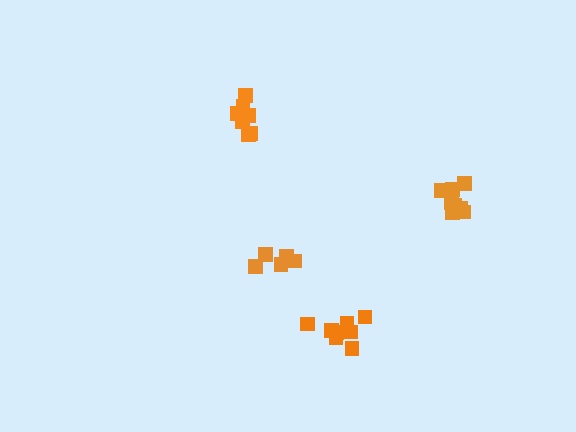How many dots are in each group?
Group 1: 5 dots, Group 2: 7 dots, Group 3: 8 dots, Group 4: 8 dots (28 total).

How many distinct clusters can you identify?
There are 4 distinct clusters.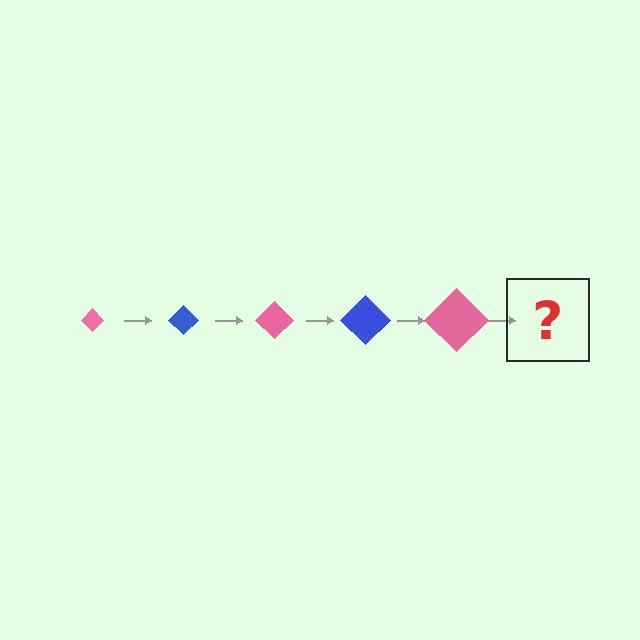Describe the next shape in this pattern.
It should be a blue diamond, larger than the previous one.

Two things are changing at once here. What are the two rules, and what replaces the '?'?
The two rules are that the diamond grows larger each step and the color cycles through pink and blue. The '?' should be a blue diamond, larger than the previous one.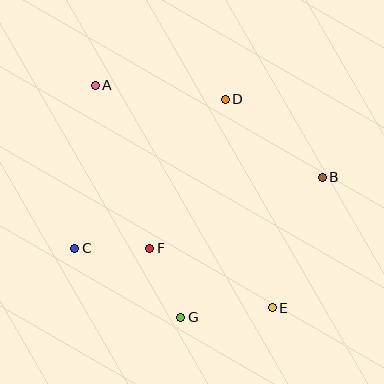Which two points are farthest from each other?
Points A and E are farthest from each other.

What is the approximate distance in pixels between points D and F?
The distance between D and F is approximately 167 pixels.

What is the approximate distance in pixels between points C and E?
The distance between C and E is approximately 207 pixels.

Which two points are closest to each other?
Points C and F are closest to each other.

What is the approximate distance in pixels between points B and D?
The distance between B and D is approximately 124 pixels.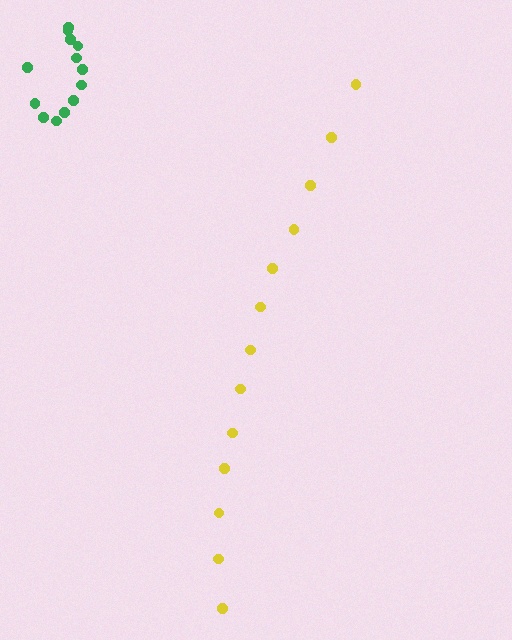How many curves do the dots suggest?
There are 2 distinct paths.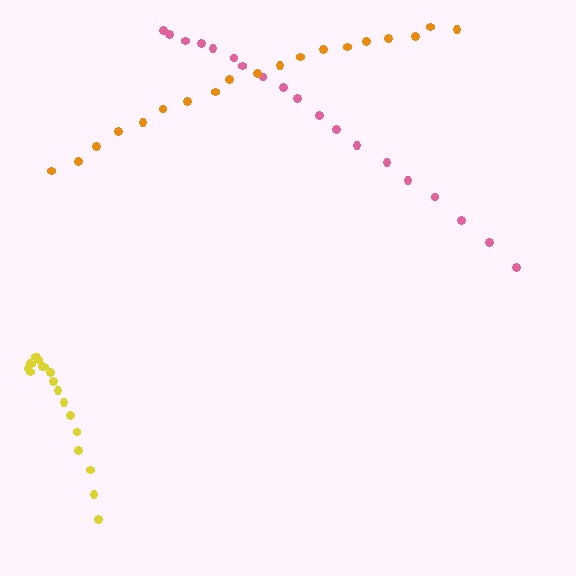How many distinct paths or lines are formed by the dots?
There are 3 distinct paths.